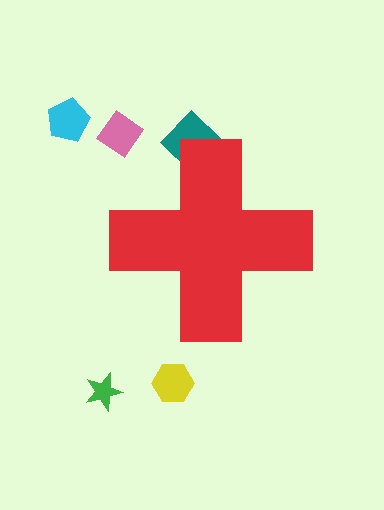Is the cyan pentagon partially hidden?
No, the cyan pentagon is fully visible.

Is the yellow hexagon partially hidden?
No, the yellow hexagon is fully visible.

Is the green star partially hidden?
No, the green star is fully visible.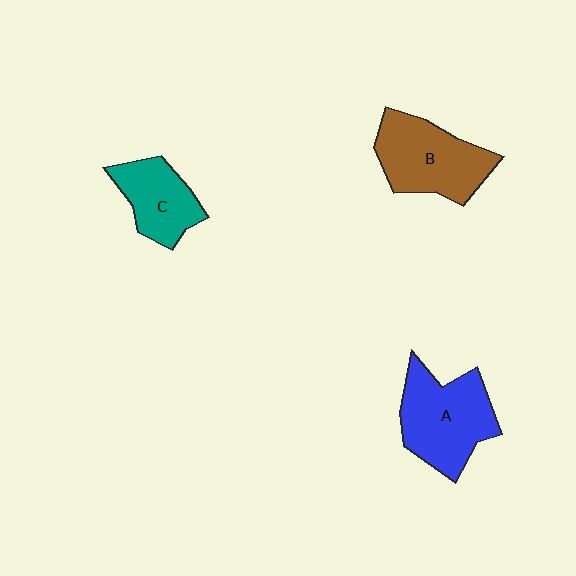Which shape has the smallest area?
Shape C (teal).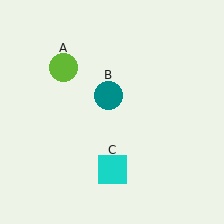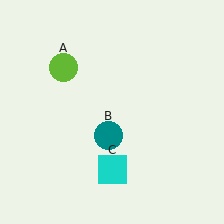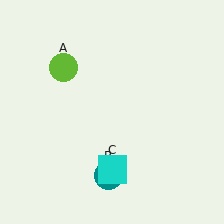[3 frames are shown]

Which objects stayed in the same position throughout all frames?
Lime circle (object A) and cyan square (object C) remained stationary.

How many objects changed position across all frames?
1 object changed position: teal circle (object B).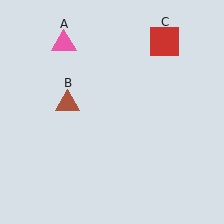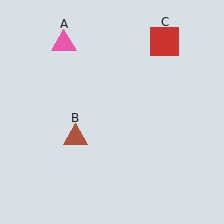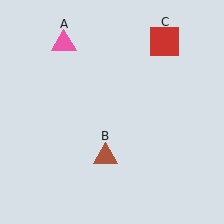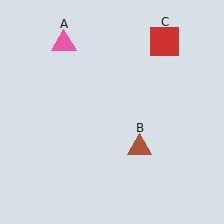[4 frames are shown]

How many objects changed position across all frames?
1 object changed position: brown triangle (object B).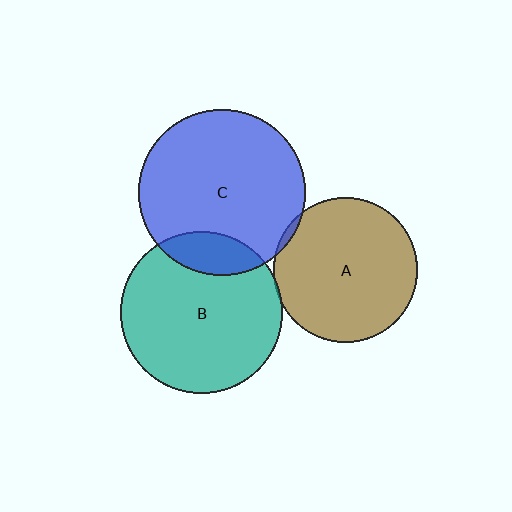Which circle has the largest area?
Circle C (blue).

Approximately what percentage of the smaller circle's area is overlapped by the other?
Approximately 15%.